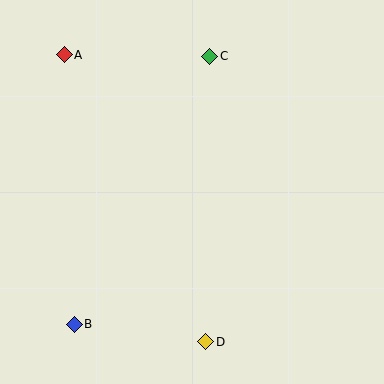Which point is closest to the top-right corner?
Point C is closest to the top-right corner.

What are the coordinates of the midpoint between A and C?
The midpoint between A and C is at (137, 56).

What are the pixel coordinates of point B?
Point B is at (74, 324).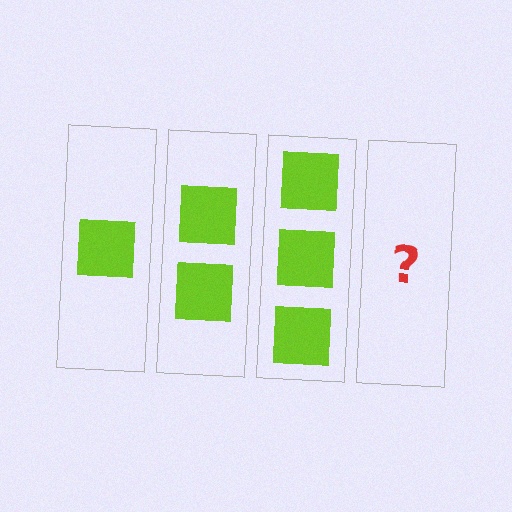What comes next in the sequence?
The next element should be 4 squares.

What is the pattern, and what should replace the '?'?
The pattern is that each step adds one more square. The '?' should be 4 squares.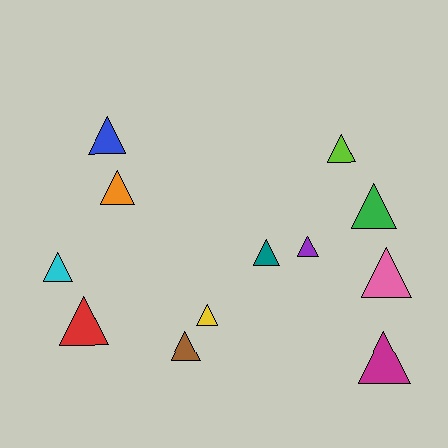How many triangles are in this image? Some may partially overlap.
There are 12 triangles.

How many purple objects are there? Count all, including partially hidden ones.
There is 1 purple object.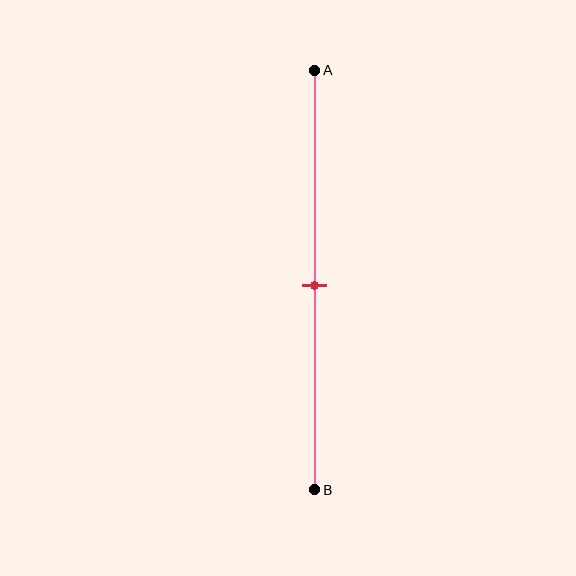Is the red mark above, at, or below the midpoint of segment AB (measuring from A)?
The red mark is approximately at the midpoint of segment AB.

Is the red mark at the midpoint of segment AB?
Yes, the mark is approximately at the midpoint.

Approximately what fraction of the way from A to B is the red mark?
The red mark is approximately 50% of the way from A to B.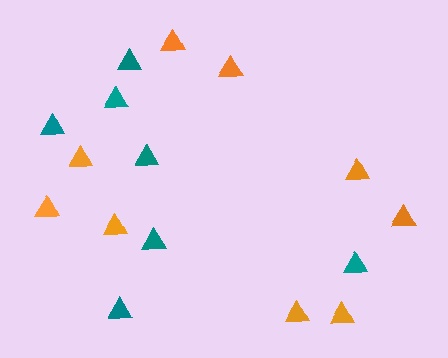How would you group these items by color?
There are 2 groups: one group of teal triangles (7) and one group of orange triangles (9).